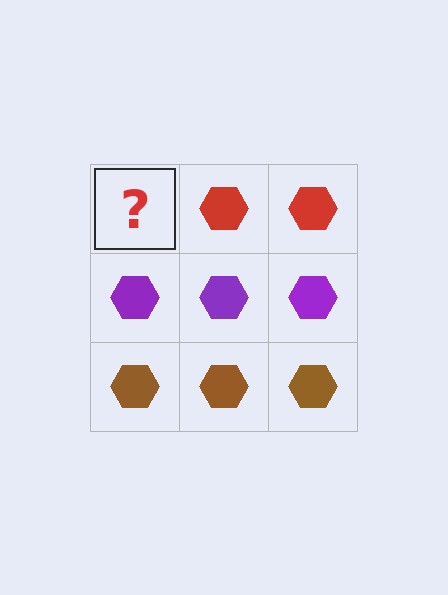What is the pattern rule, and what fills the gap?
The rule is that each row has a consistent color. The gap should be filled with a red hexagon.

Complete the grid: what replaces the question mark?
The question mark should be replaced with a red hexagon.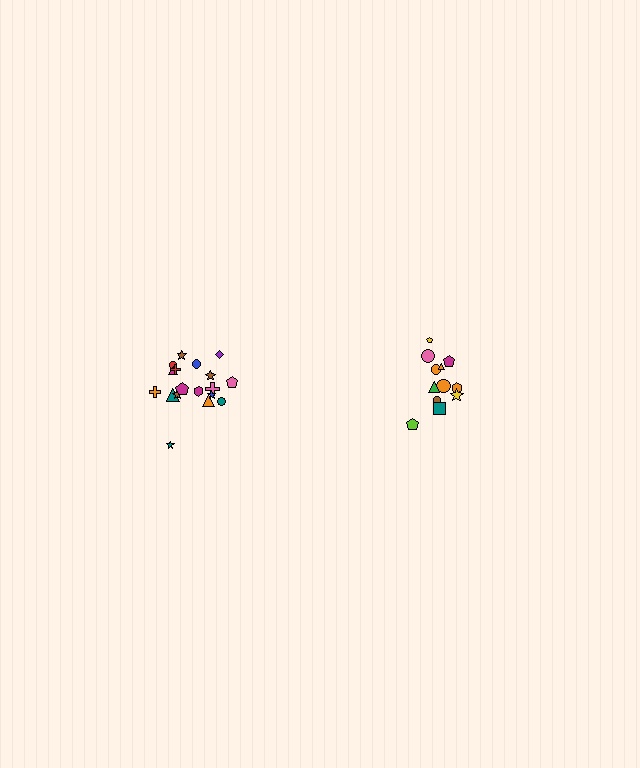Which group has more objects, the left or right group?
The left group.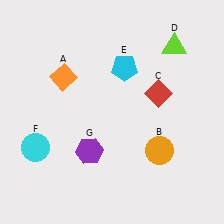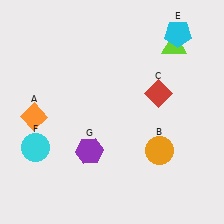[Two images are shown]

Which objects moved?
The objects that moved are: the orange diamond (A), the cyan pentagon (E).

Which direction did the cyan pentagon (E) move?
The cyan pentagon (E) moved right.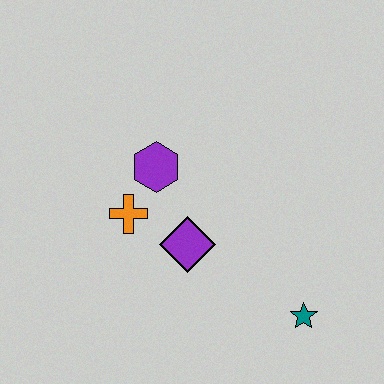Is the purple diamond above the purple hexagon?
No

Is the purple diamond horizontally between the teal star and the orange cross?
Yes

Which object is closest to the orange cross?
The purple hexagon is closest to the orange cross.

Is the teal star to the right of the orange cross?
Yes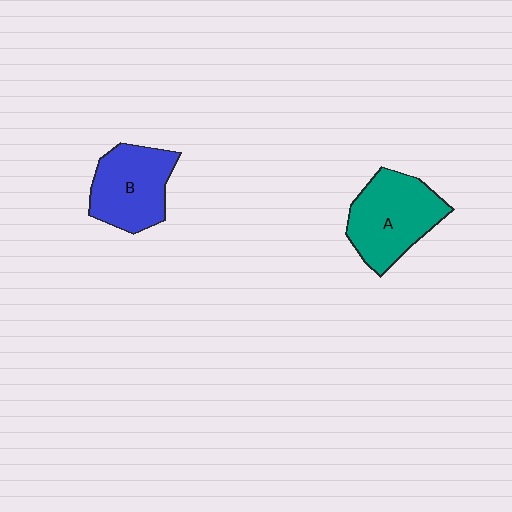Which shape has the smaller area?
Shape B (blue).